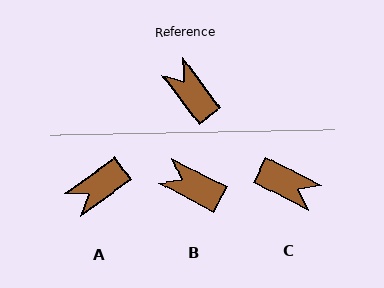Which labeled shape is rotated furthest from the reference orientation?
C, about 154 degrees away.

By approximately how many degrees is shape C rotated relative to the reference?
Approximately 154 degrees clockwise.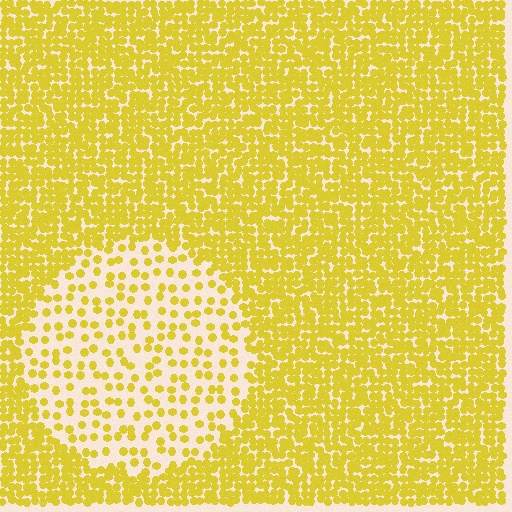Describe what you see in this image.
The image contains small yellow elements arranged at two different densities. A circle-shaped region is visible where the elements are less densely packed than the surrounding area.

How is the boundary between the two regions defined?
The boundary is defined by a change in element density (approximately 2.9x ratio). All elements are the same color, size, and shape.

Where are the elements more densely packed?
The elements are more densely packed outside the circle boundary.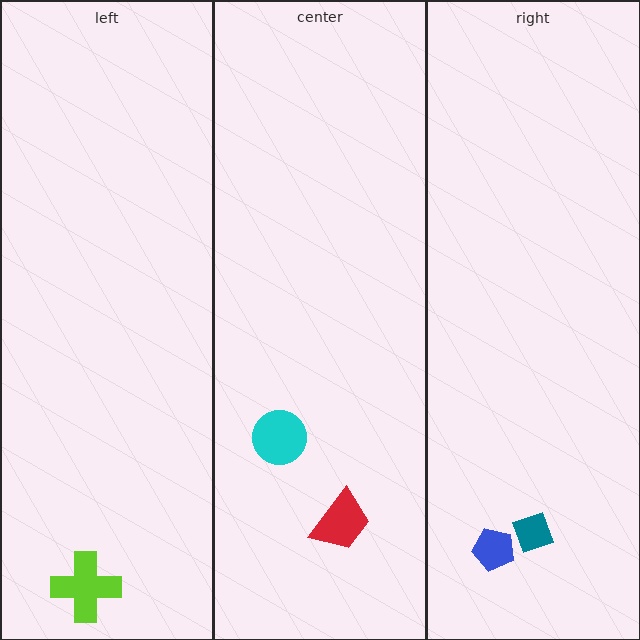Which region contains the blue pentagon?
The right region.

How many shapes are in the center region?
2.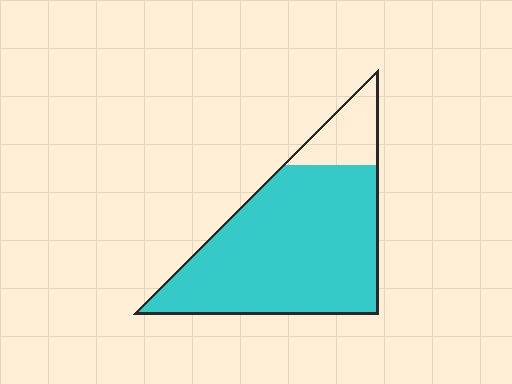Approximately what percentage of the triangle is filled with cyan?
Approximately 85%.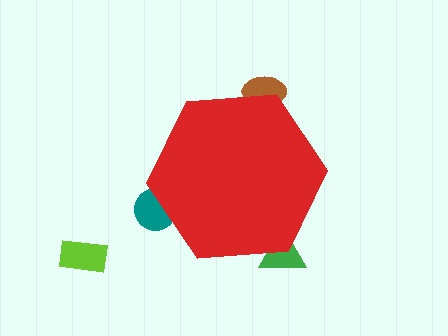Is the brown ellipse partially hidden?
Yes, the brown ellipse is partially hidden behind the red hexagon.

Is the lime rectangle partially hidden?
No, the lime rectangle is fully visible.